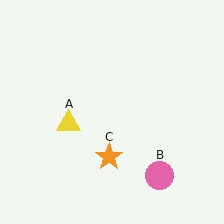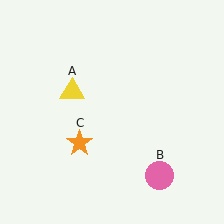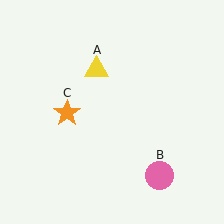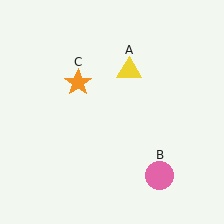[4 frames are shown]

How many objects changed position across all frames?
2 objects changed position: yellow triangle (object A), orange star (object C).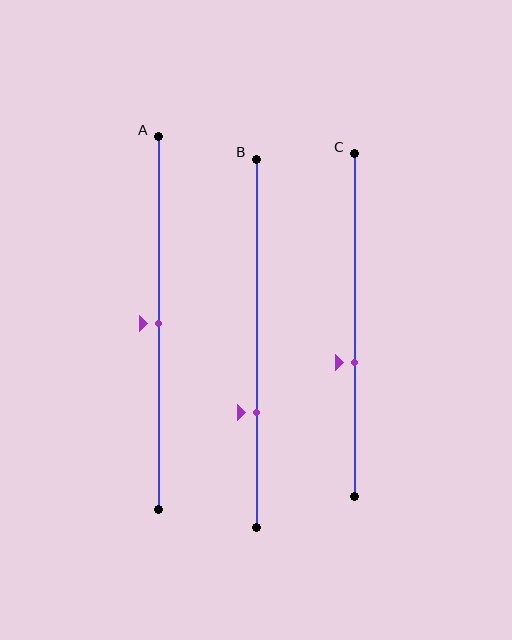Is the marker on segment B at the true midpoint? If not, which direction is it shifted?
No, the marker on segment B is shifted downward by about 19% of the segment length.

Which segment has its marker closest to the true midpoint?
Segment A has its marker closest to the true midpoint.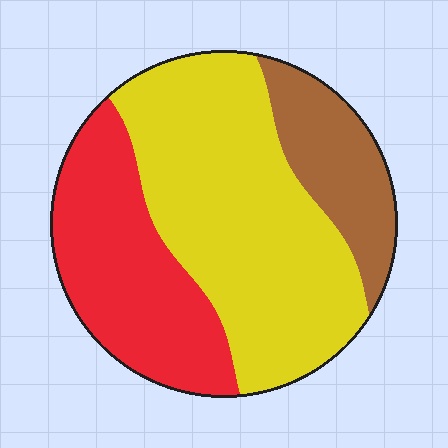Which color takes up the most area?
Yellow, at roughly 50%.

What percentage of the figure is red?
Red takes up about one third (1/3) of the figure.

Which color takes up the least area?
Brown, at roughly 15%.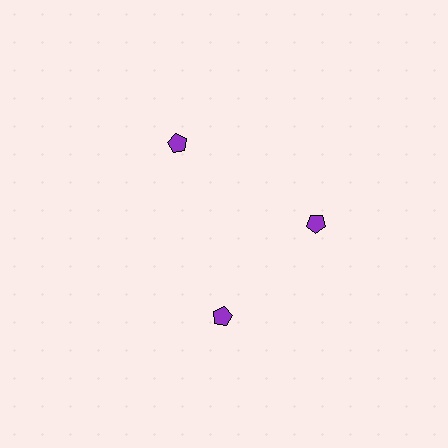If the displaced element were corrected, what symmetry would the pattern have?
It would have 3-fold rotational symmetry — the pattern would map onto itself every 120 degrees.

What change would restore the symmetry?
The symmetry would be restored by rotating it back into even spacing with its neighbors so that all 3 pentagons sit at equal angles and equal distance from the center.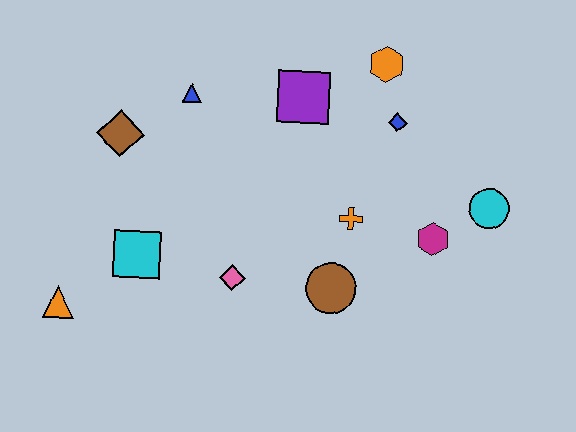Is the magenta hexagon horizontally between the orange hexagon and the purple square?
No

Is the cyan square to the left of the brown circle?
Yes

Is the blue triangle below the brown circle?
No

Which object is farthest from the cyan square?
The cyan circle is farthest from the cyan square.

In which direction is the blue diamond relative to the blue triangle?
The blue diamond is to the right of the blue triangle.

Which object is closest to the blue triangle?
The brown diamond is closest to the blue triangle.